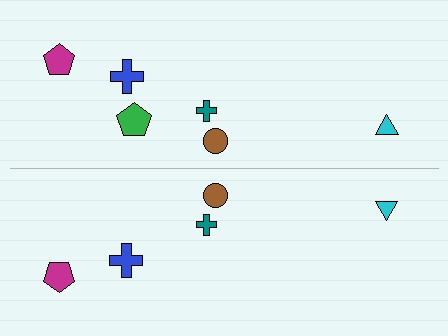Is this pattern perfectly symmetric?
No, the pattern is not perfectly symmetric. A green pentagon is missing from the bottom side.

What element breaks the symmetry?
A green pentagon is missing from the bottom side.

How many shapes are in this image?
There are 11 shapes in this image.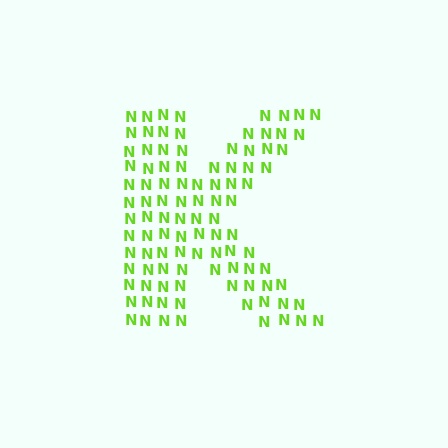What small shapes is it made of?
It is made of small letter N's.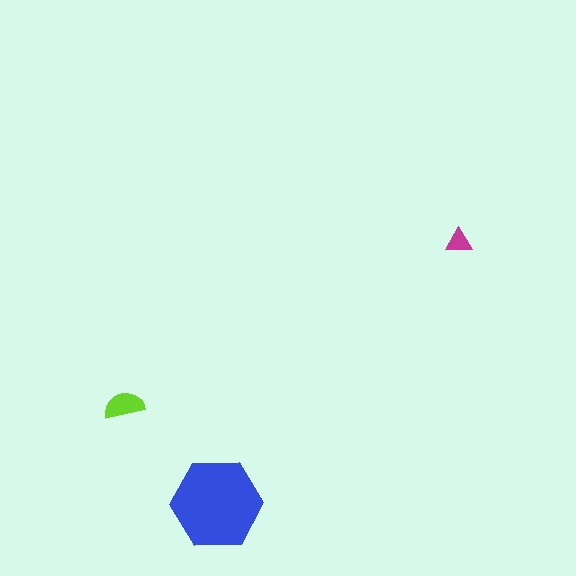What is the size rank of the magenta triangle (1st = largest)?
3rd.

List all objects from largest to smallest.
The blue hexagon, the lime semicircle, the magenta triangle.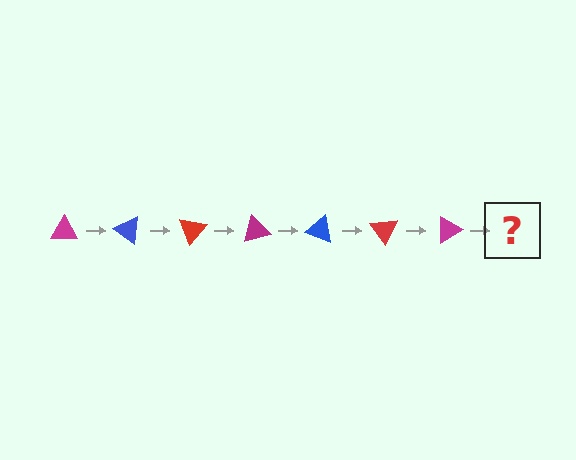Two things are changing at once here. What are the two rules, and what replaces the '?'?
The two rules are that it rotates 35 degrees each step and the color cycles through magenta, blue, and red. The '?' should be a blue triangle, rotated 245 degrees from the start.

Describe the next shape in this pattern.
It should be a blue triangle, rotated 245 degrees from the start.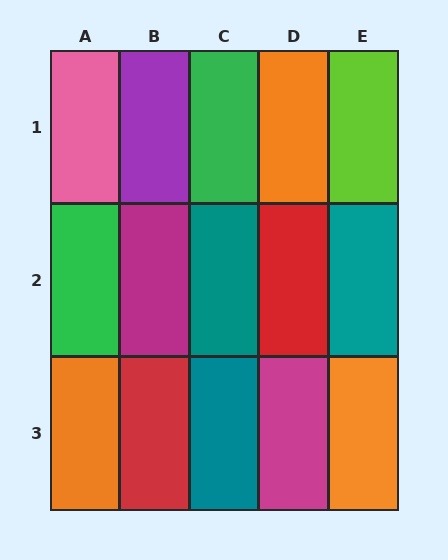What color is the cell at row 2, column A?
Green.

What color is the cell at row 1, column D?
Orange.